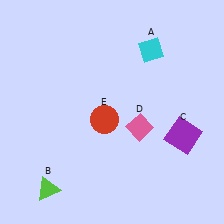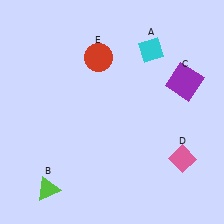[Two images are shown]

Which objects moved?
The objects that moved are: the purple square (C), the pink diamond (D), the red circle (E).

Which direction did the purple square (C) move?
The purple square (C) moved up.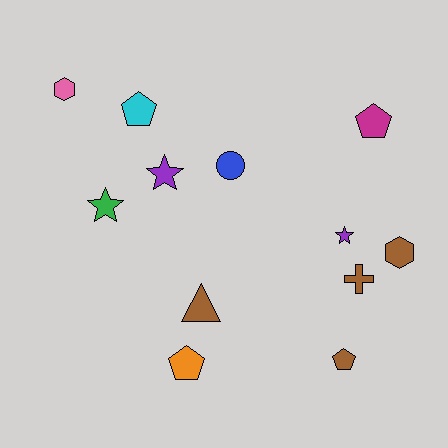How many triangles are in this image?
There is 1 triangle.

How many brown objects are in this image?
There are 4 brown objects.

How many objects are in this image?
There are 12 objects.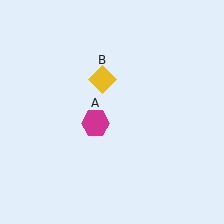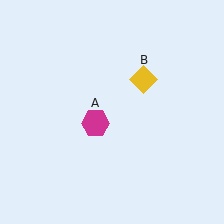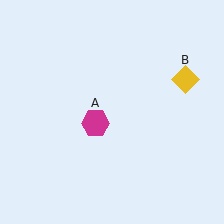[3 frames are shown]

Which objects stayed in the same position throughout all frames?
Magenta hexagon (object A) remained stationary.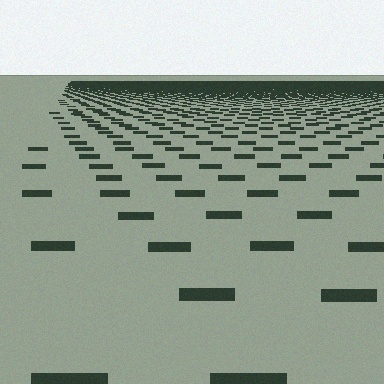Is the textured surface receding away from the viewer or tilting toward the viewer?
The surface is receding away from the viewer. Texture elements get smaller and denser toward the top.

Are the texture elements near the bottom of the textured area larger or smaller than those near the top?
Larger. Near the bottom, elements are closer to the viewer and appear at a bigger on-screen size.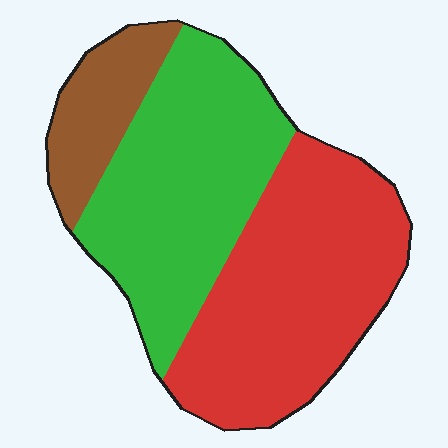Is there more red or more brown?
Red.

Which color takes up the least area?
Brown, at roughly 15%.